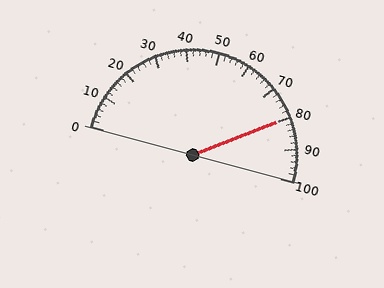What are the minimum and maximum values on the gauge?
The gauge ranges from 0 to 100.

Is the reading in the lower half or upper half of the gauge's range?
The reading is in the upper half of the range (0 to 100).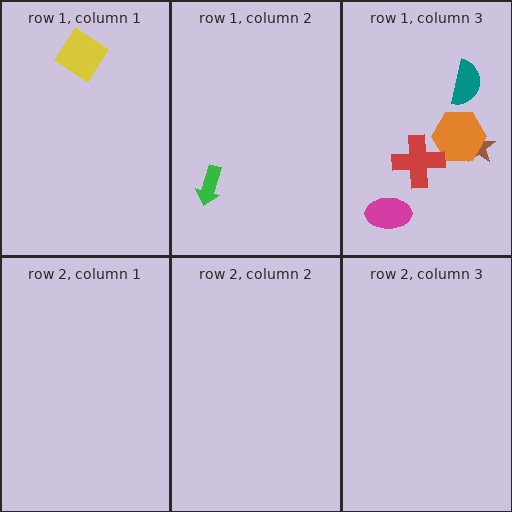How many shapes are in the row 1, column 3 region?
5.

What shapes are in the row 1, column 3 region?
The teal semicircle, the brown star, the orange hexagon, the magenta ellipse, the red cross.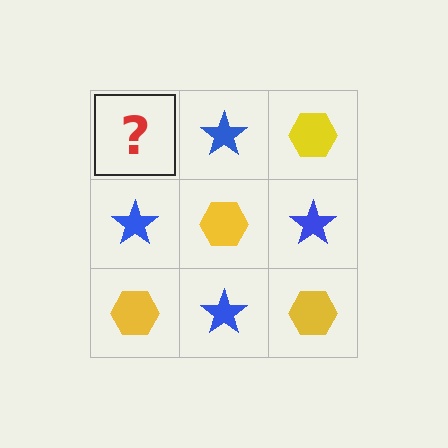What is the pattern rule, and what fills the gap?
The rule is that it alternates yellow hexagon and blue star in a checkerboard pattern. The gap should be filled with a yellow hexagon.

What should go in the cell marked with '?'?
The missing cell should contain a yellow hexagon.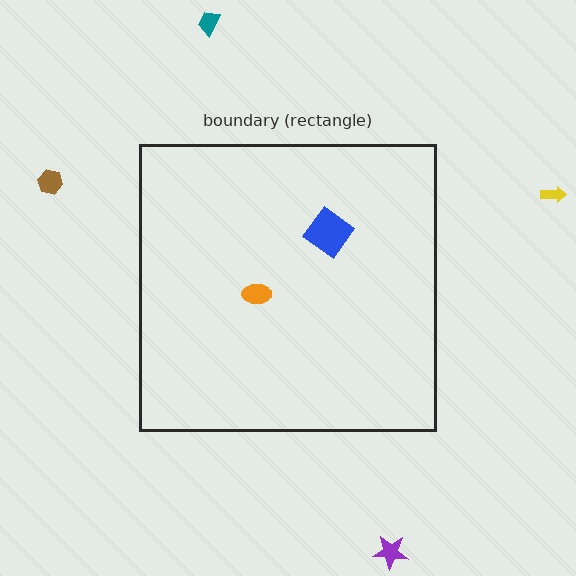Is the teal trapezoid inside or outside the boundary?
Outside.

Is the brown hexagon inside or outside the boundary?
Outside.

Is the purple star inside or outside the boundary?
Outside.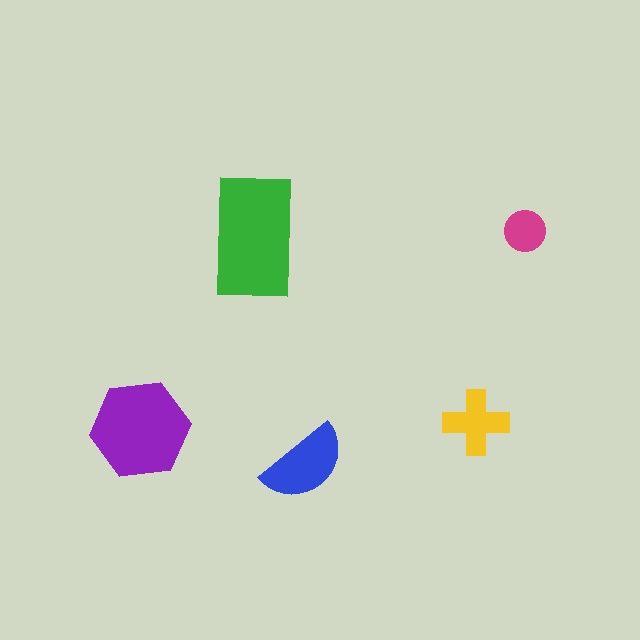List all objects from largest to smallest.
The green rectangle, the purple hexagon, the blue semicircle, the yellow cross, the magenta circle.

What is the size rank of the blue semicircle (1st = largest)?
3rd.